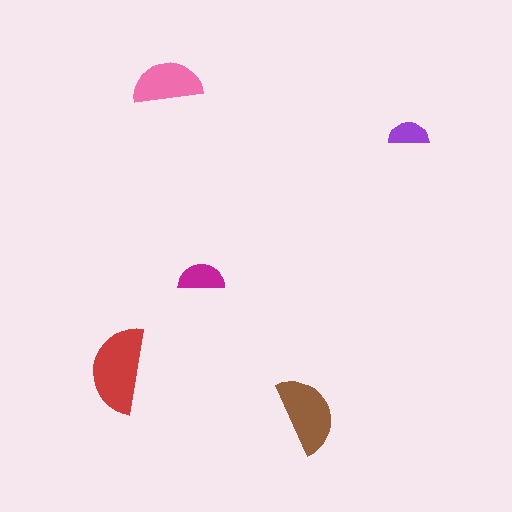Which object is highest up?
The pink semicircle is topmost.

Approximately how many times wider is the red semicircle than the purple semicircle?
About 2 times wider.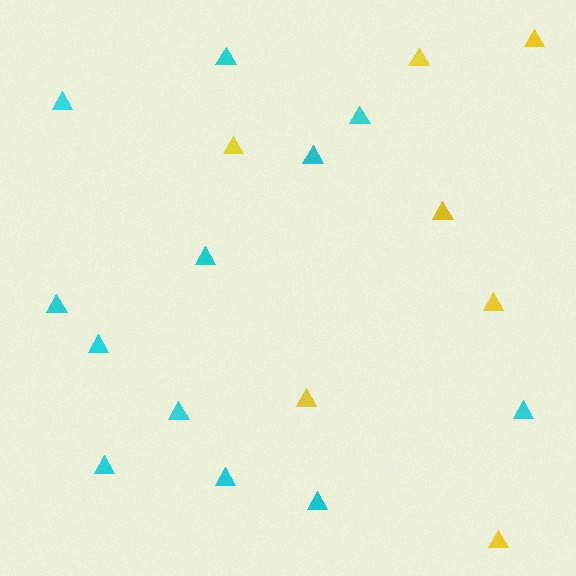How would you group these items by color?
There are 2 groups: one group of yellow triangles (7) and one group of cyan triangles (12).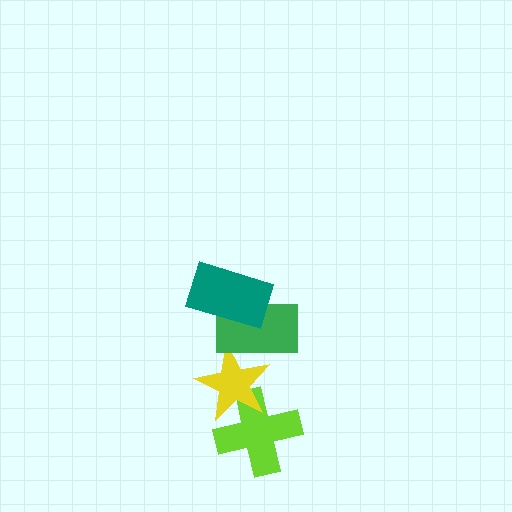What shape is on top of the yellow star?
The green rectangle is on top of the yellow star.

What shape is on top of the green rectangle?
The teal rectangle is on top of the green rectangle.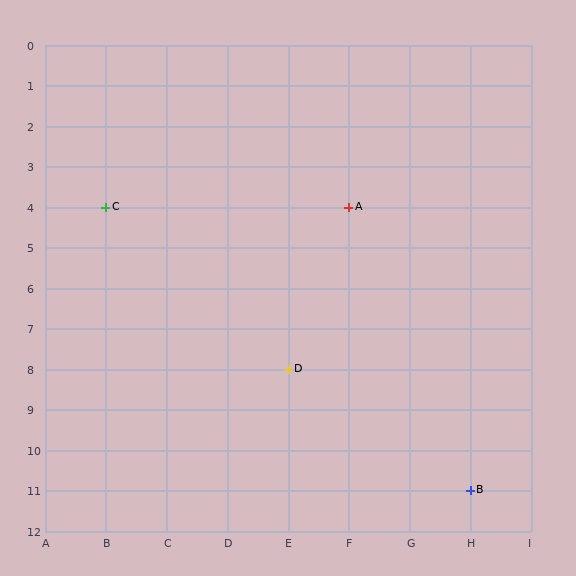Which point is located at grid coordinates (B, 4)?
Point C is at (B, 4).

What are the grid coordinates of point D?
Point D is at grid coordinates (E, 8).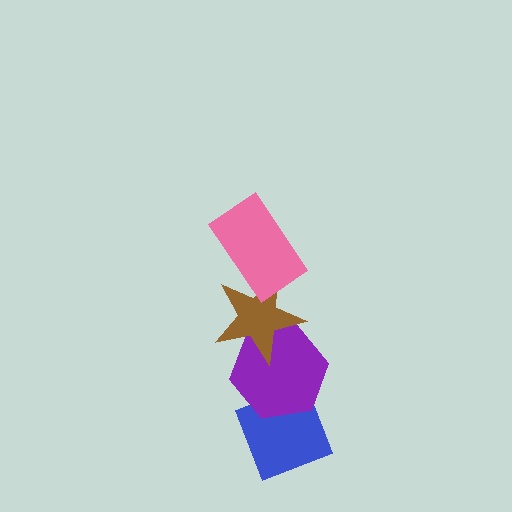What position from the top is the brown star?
The brown star is 2nd from the top.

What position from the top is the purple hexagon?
The purple hexagon is 3rd from the top.